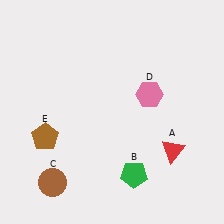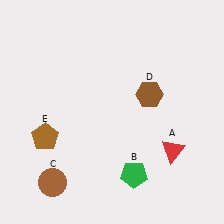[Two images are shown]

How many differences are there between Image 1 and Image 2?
There is 1 difference between the two images.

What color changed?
The hexagon (D) changed from pink in Image 1 to brown in Image 2.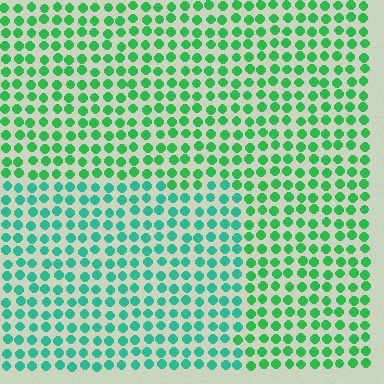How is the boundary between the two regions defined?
The boundary is defined purely by a slight shift in hue (about 30 degrees). Spacing, size, and orientation are identical on both sides.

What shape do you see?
I see a rectangle.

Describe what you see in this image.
The image is filled with small green elements in a uniform arrangement. A rectangle-shaped region is visible where the elements are tinted to a slightly different hue, forming a subtle color boundary.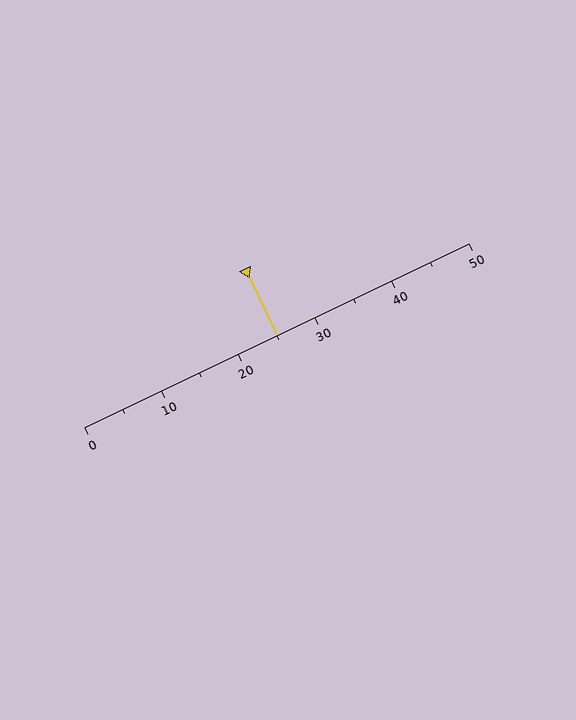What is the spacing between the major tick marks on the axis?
The major ticks are spaced 10 apart.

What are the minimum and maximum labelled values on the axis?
The axis runs from 0 to 50.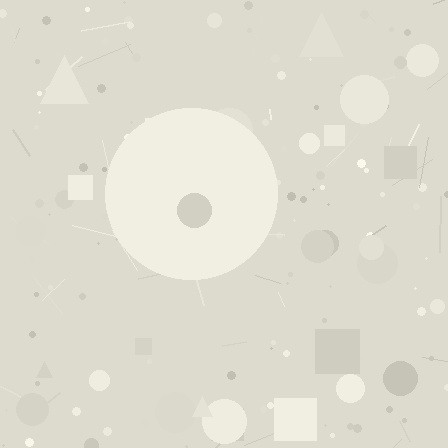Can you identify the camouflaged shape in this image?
The camouflaged shape is a circle.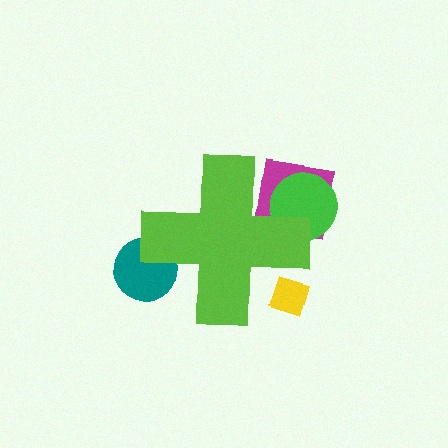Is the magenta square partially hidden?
Yes, the magenta square is partially hidden behind the lime cross.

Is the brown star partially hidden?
Yes, the brown star is partially hidden behind the lime cross.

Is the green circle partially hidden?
Yes, the green circle is partially hidden behind the lime cross.